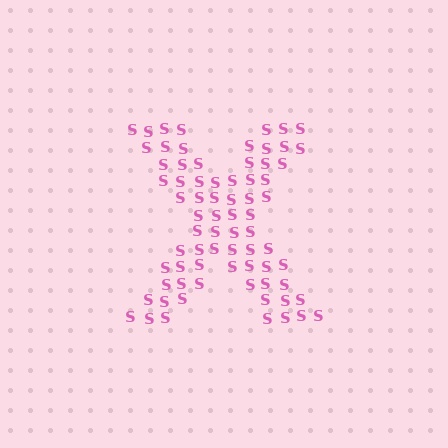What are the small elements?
The small elements are letter S's.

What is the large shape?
The large shape is the letter X.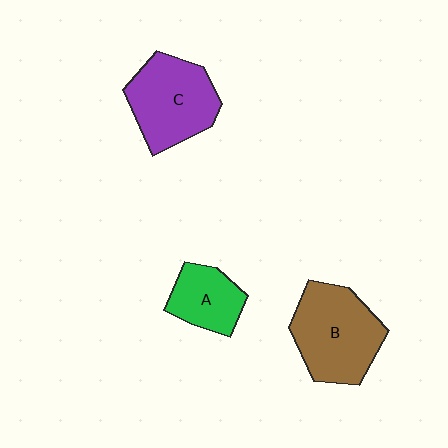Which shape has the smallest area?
Shape A (green).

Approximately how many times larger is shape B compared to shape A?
Approximately 1.8 times.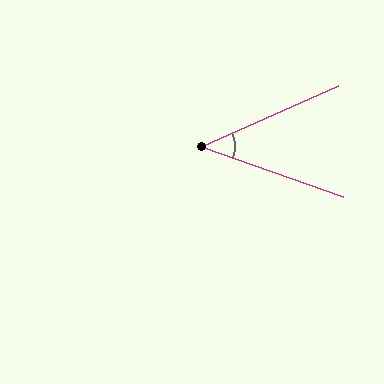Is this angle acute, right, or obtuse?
It is acute.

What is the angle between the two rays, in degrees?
Approximately 44 degrees.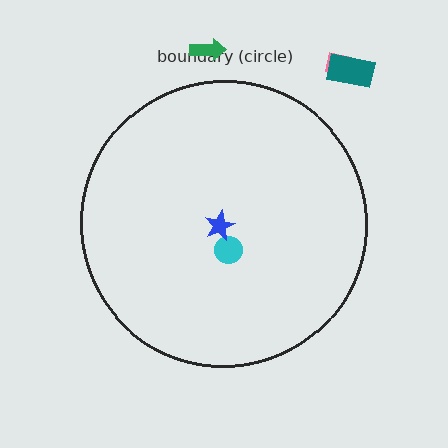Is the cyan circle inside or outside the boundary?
Inside.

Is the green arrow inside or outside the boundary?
Outside.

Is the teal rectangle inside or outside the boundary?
Outside.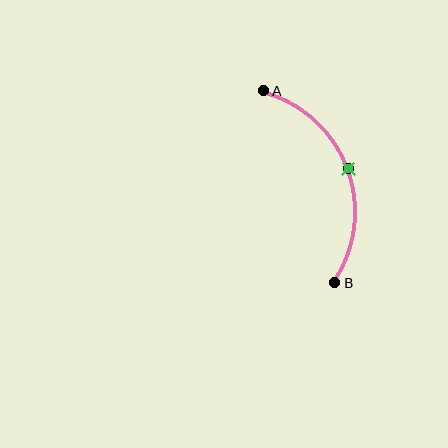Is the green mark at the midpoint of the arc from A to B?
Yes. The green mark lies on the arc at equal arc-length from both A and B — it is the arc midpoint.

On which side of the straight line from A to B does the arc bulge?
The arc bulges to the right of the straight line connecting A and B.